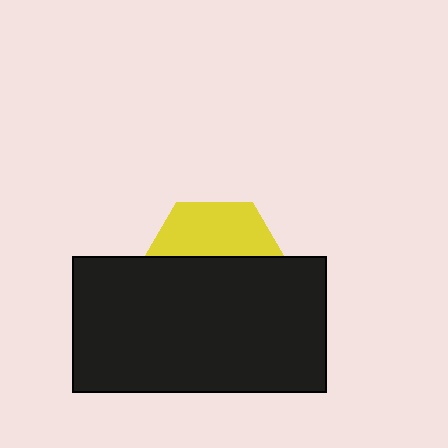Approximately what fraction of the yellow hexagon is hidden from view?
Roughly 62% of the yellow hexagon is hidden behind the black rectangle.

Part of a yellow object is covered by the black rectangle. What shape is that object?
It is a hexagon.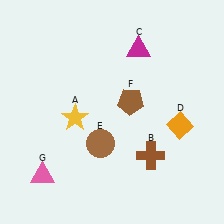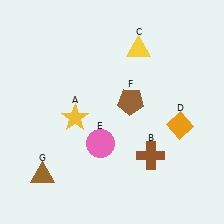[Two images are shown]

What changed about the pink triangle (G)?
In Image 1, G is pink. In Image 2, it changed to brown.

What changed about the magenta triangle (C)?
In Image 1, C is magenta. In Image 2, it changed to yellow.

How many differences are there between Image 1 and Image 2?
There are 3 differences between the two images.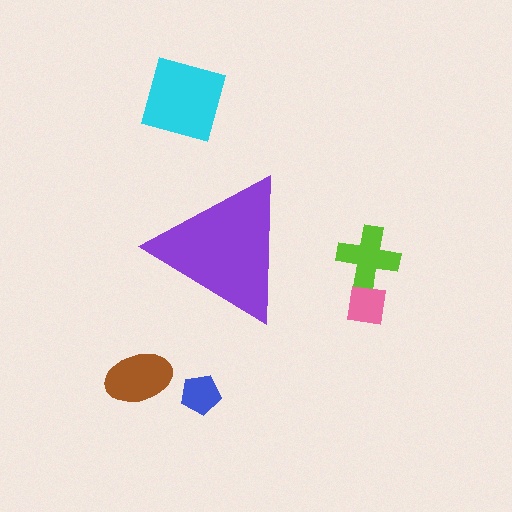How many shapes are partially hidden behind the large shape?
0 shapes are partially hidden.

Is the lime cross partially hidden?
No, the lime cross is fully visible.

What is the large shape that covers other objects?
A purple triangle.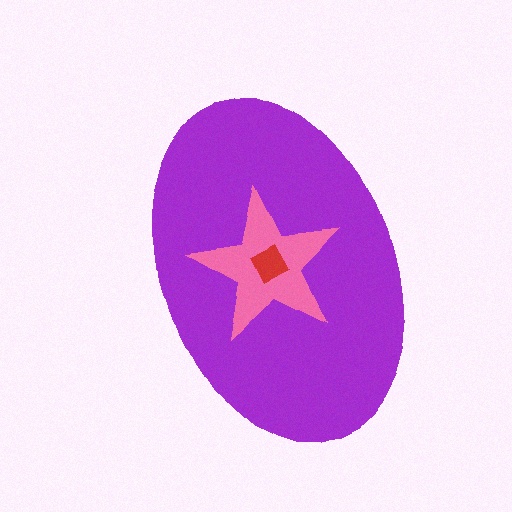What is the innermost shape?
The red diamond.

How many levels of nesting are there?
3.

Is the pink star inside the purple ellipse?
Yes.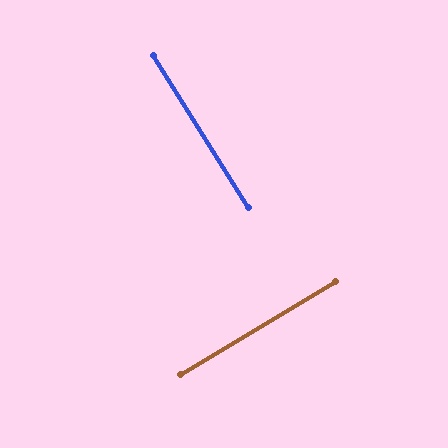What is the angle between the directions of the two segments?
Approximately 89 degrees.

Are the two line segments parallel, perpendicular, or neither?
Perpendicular — they meet at approximately 89°.